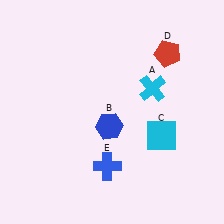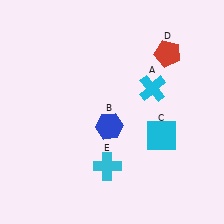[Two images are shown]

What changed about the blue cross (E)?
In Image 1, E is blue. In Image 2, it changed to cyan.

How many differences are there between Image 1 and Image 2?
There is 1 difference between the two images.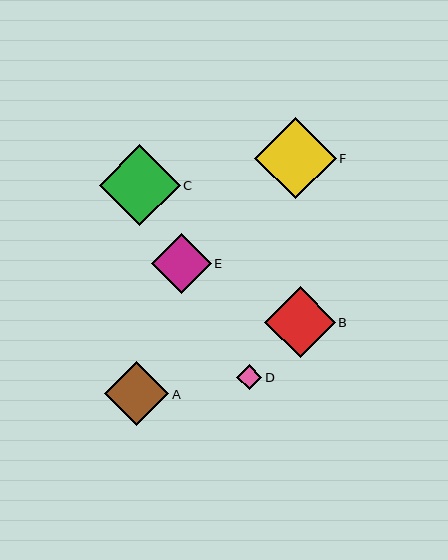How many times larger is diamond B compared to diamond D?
Diamond B is approximately 2.8 times the size of diamond D.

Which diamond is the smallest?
Diamond D is the smallest with a size of approximately 25 pixels.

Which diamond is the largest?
Diamond F is the largest with a size of approximately 81 pixels.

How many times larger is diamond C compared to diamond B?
Diamond C is approximately 1.1 times the size of diamond B.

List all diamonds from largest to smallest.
From largest to smallest: F, C, B, A, E, D.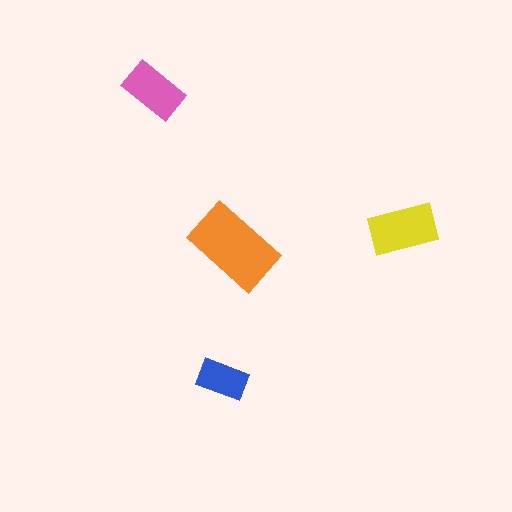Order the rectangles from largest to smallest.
the orange one, the yellow one, the pink one, the blue one.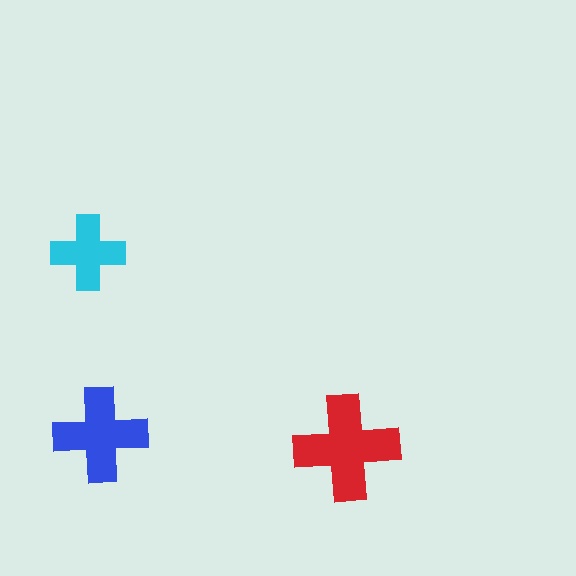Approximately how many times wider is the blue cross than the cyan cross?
About 1.5 times wider.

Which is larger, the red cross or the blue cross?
The red one.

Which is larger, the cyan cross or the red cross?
The red one.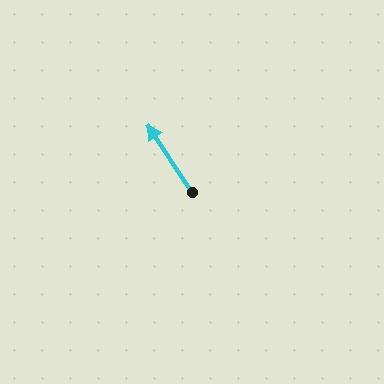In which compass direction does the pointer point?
Northwest.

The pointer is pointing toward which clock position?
Roughly 11 o'clock.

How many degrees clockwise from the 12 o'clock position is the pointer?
Approximately 326 degrees.